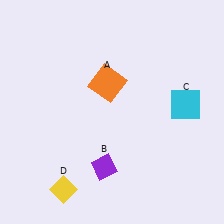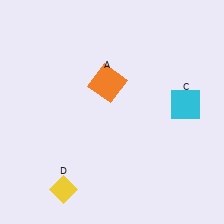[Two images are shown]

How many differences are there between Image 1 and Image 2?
There is 1 difference between the two images.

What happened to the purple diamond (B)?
The purple diamond (B) was removed in Image 2. It was in the bottom-left area of Image 1.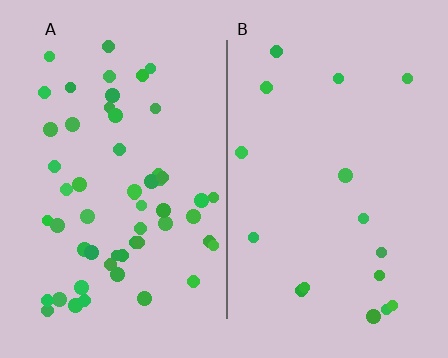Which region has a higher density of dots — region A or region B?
A (the left).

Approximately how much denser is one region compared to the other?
Approximately 3.3× — region A over region B.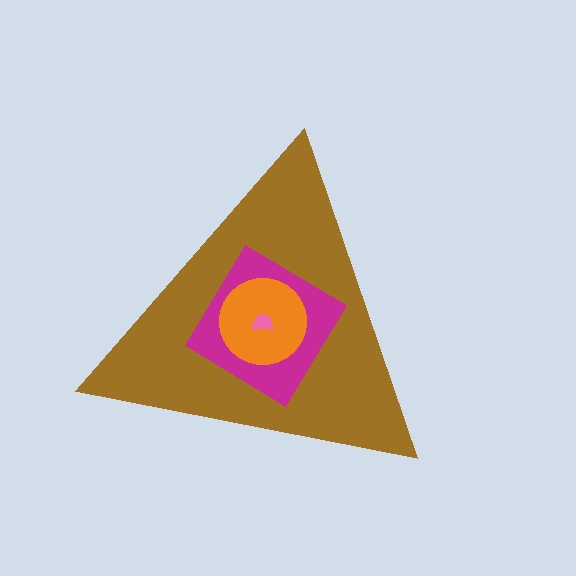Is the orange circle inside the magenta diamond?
Yes.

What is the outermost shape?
The brown triangle.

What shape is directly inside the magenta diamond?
The orange circle.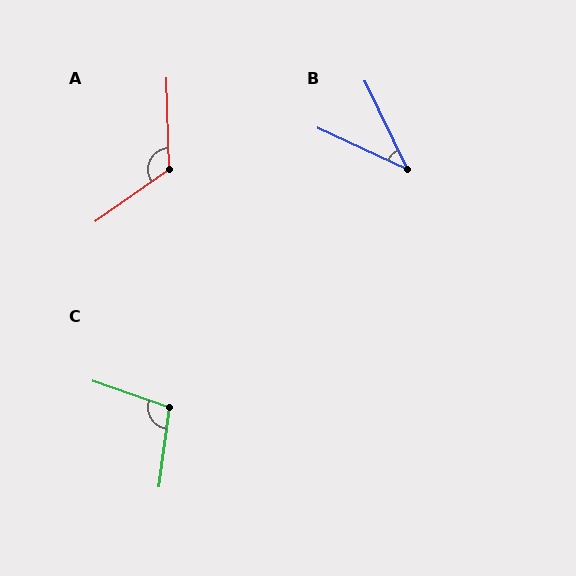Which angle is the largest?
A, at approximately 124 degrees.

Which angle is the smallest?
B, at approximately 40 degrees.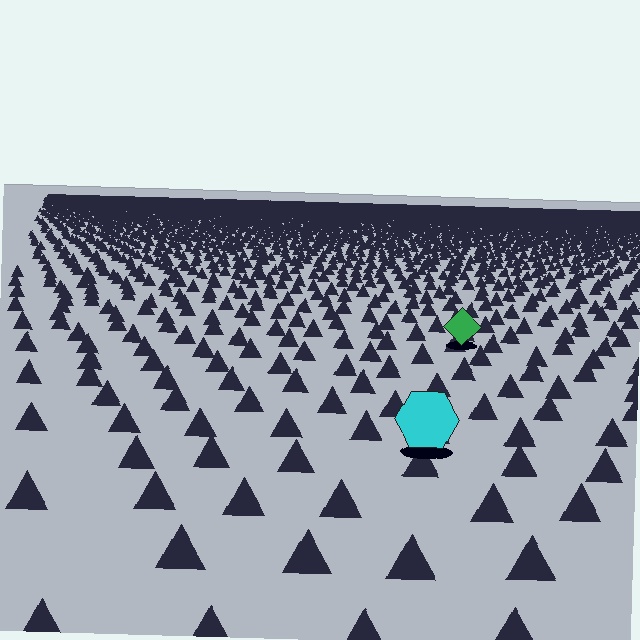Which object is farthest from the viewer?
The green diamond is farthest from the viewer. It appears smaller and the ground texture around it is denser.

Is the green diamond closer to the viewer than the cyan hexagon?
No. The cyan hexagon is closer — you can tell from the texture gradient: the ground texture is coarser near it.